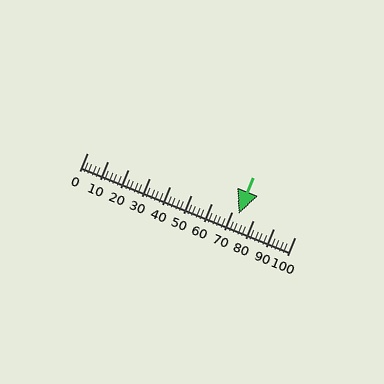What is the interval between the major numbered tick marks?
The major tick marks are spaced 10 units apart.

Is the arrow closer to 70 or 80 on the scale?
The arrow is closer to 70.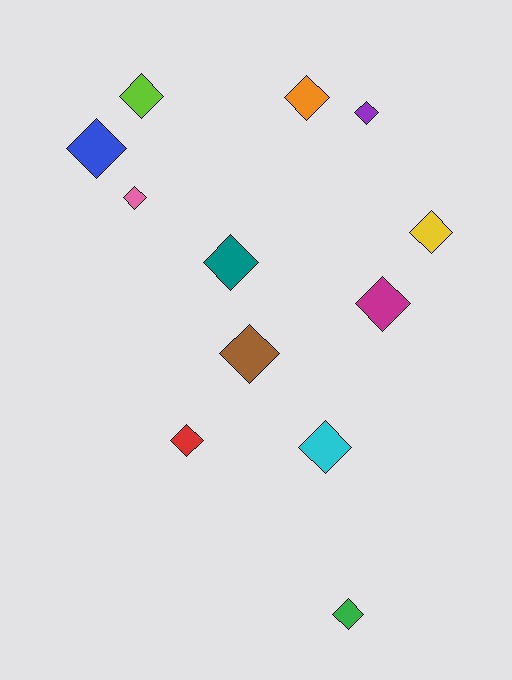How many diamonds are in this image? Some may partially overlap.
There are 12 diamonds.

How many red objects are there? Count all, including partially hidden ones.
There is 1 red object.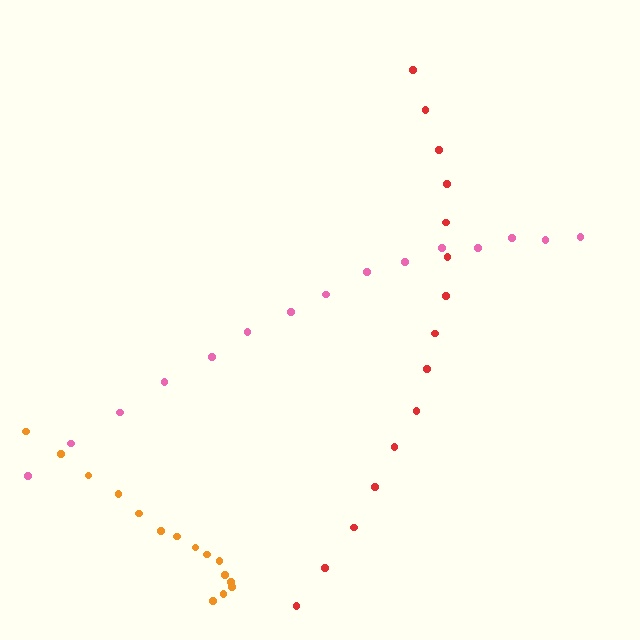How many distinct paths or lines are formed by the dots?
There are 3 distinct paths.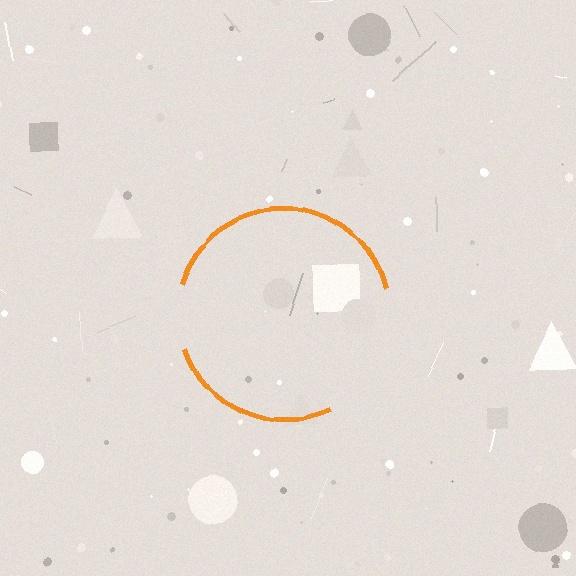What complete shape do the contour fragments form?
The contour fragments form a circle.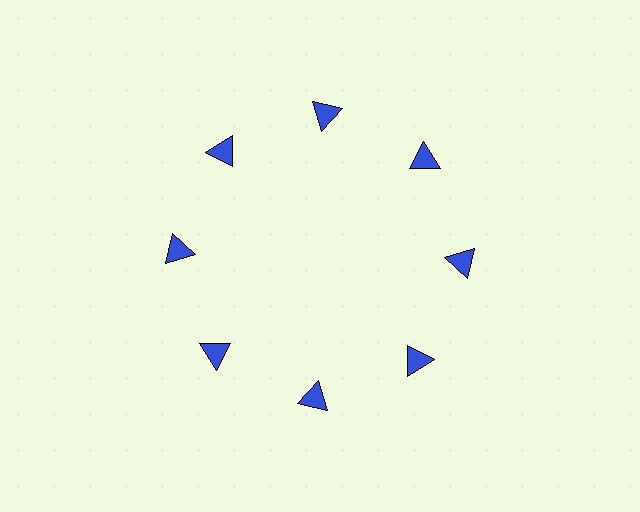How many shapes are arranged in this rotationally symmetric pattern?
There are 8 shapes, arranged in 8 groups of 1.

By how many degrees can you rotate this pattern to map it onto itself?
The pattern maps onto itself every 45 degrees of rotation.